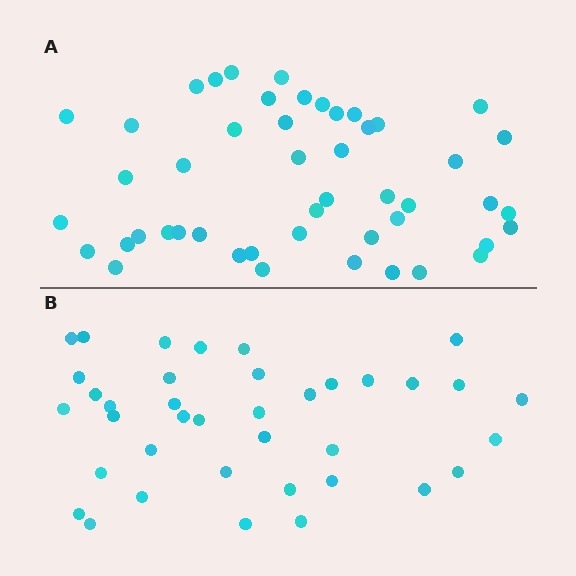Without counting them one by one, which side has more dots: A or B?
Region A (the top region) has more dots.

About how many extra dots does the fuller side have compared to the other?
Region A has roughly 10 or so more dots than region B.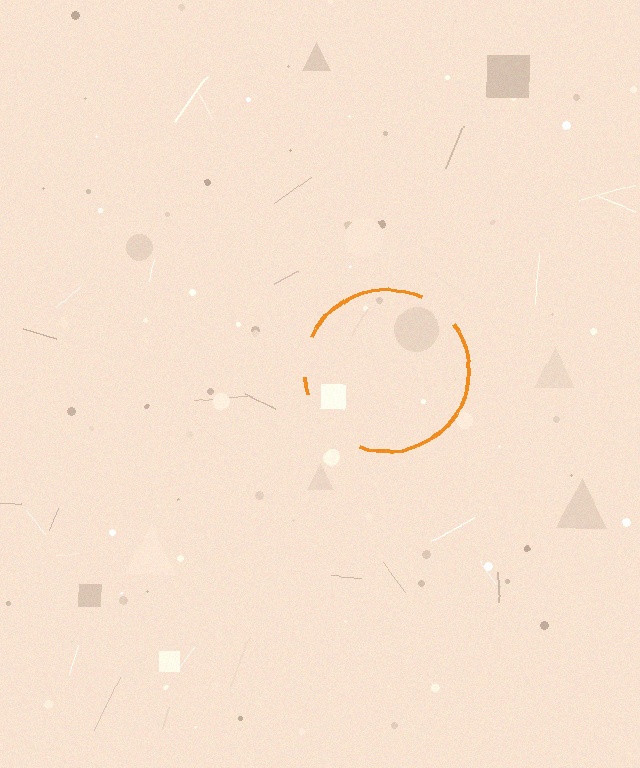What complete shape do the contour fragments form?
The contour fragments form a circle.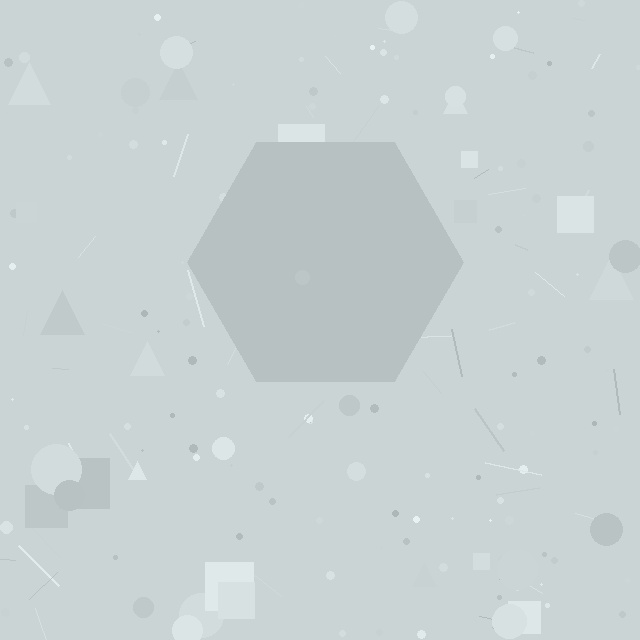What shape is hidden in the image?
A hexagon is hidden in the image.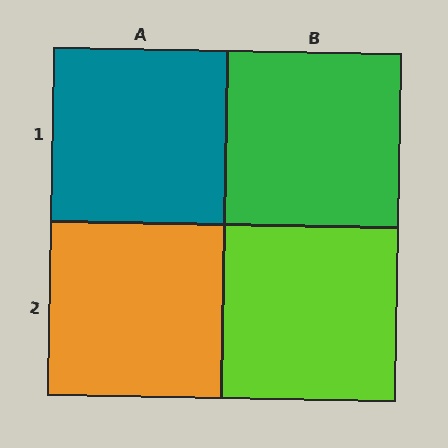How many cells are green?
1 cell is green.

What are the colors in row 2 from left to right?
Orange, lime.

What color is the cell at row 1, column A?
Teal.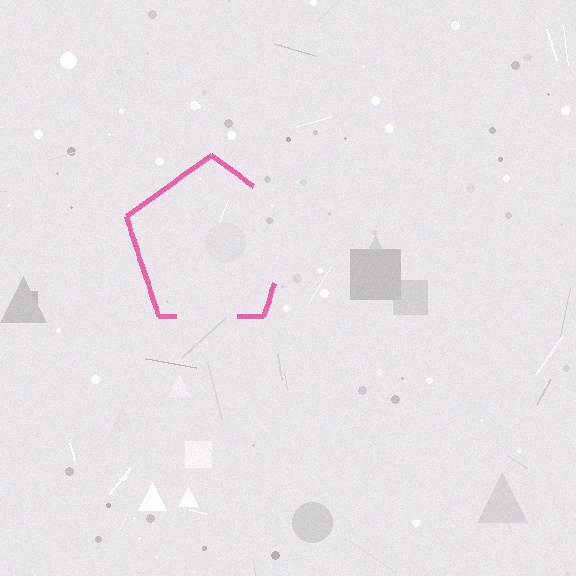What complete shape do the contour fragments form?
The contour fragments form a pentagon.